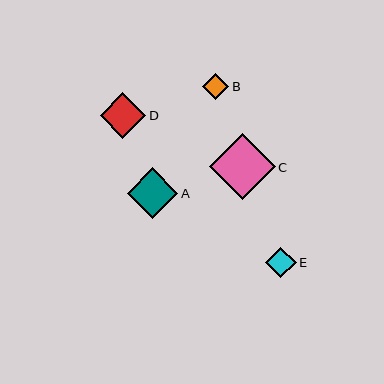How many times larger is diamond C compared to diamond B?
Diamond C is approximately 2.5 times the size of diamond B.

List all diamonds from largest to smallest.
From largest to smallest: C, A, D, E, B.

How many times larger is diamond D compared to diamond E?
Diamond D is approximately 1.5 times the size of diamond E.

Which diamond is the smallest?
Diamond B is the smallest with a size of approximately 26 pixels.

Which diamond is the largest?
Diamond C is the largest with a size of approximately 66 pixels.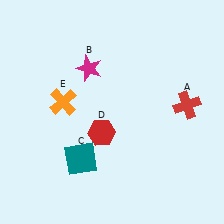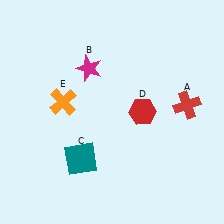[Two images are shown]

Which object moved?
The red hexagon (D) moved right.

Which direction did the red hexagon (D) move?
The red hexagon (D) moved right.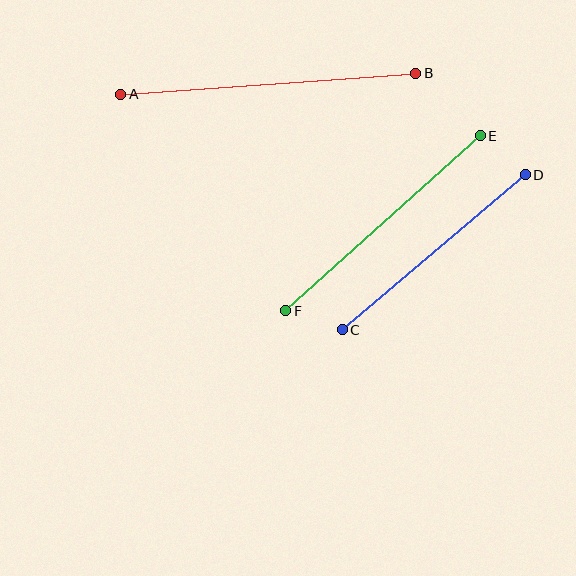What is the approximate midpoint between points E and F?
The midpoint is at approximately (383, 223) pixels.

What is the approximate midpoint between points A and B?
The midpoint is at approximately (268, 84) pixels.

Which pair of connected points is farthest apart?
Points A and B are farthest apart.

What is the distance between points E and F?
The distance is approximately 261 pixels.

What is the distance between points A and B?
The distance is approximately 296 pixels.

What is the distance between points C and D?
The distance is approximately 240 pixels.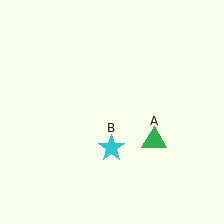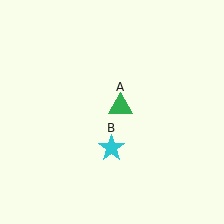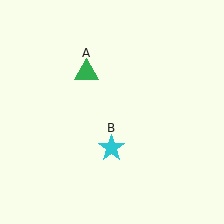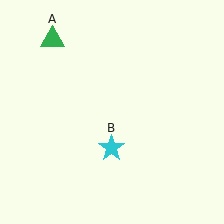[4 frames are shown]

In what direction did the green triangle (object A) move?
The green triangle (object A) moved up and to the left.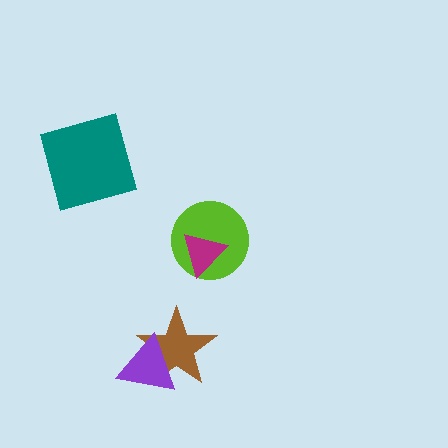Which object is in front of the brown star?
The purple triangle is in front of the brown star.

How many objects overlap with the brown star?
1 object overlaps with the brown star.